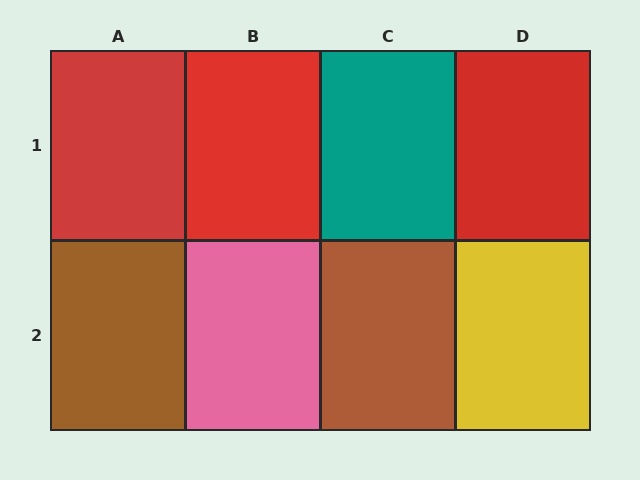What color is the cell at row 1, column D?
Red.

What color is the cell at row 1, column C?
Teal.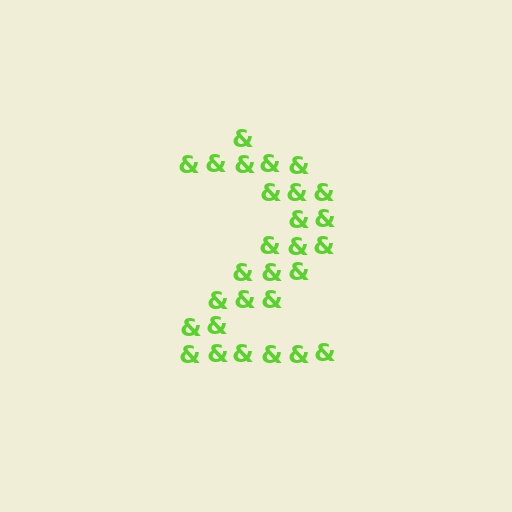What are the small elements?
The small elements are ampersands.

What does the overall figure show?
The overall figure shows the digit 2.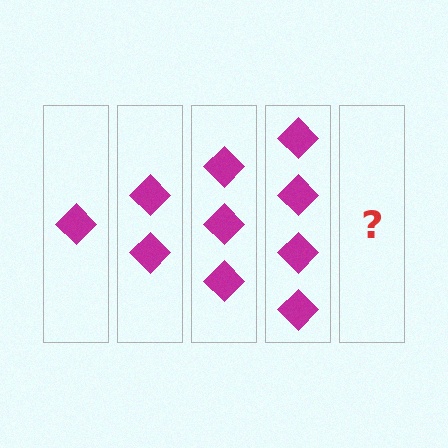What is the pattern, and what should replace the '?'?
The pattern is that each step adds one more diamond. The '?' should be 5 diamonds.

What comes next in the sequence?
The next element should be 5 diamonds.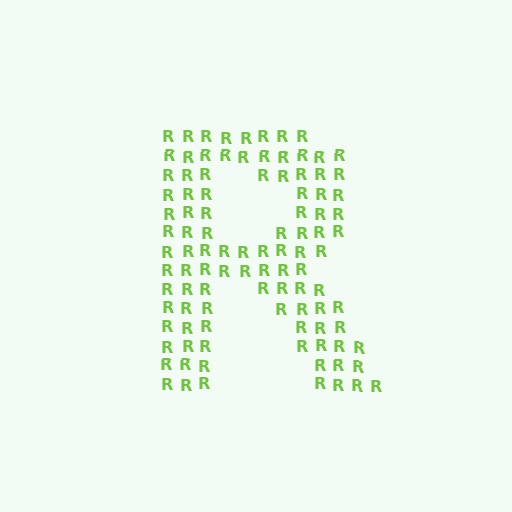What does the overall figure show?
The overall figure shows the letter R.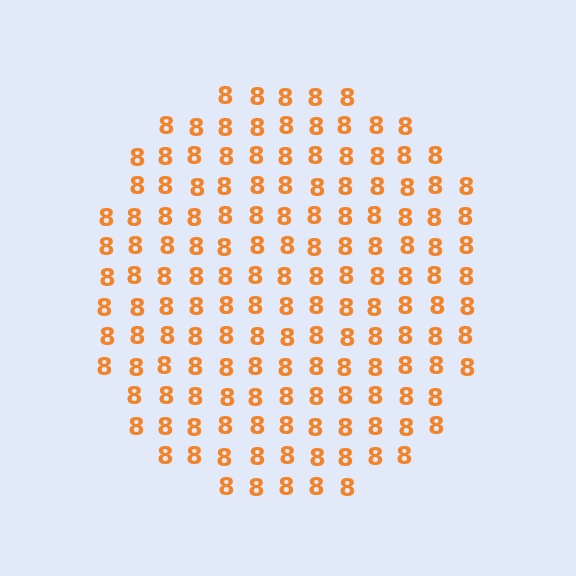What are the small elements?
The small elements are digit 8's.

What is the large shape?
The large shape is a circle.